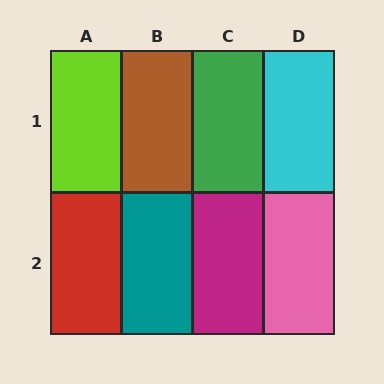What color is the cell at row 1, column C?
Green.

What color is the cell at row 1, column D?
Cyan.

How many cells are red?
1 cell is red.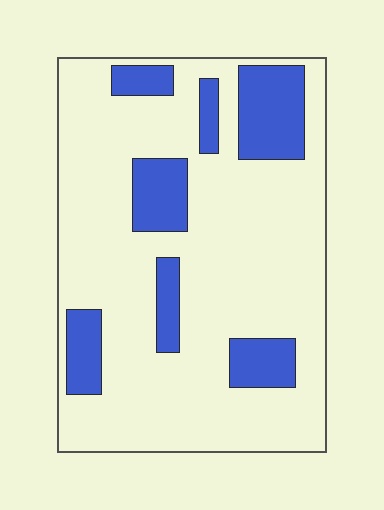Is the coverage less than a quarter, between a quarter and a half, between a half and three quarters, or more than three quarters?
Less than a quarter.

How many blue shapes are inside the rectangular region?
7.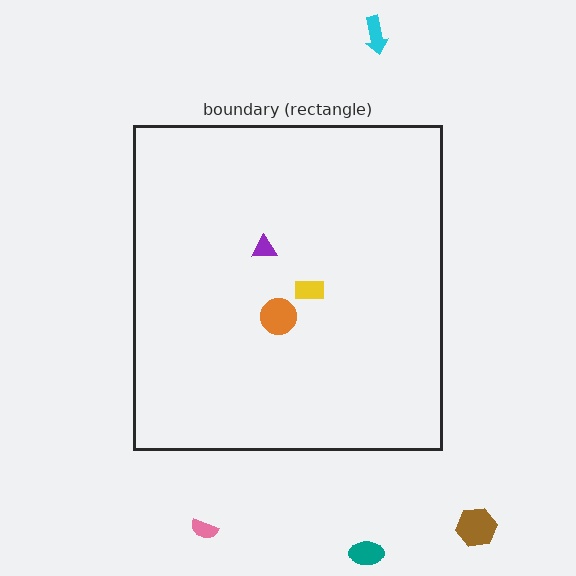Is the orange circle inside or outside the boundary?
Inside.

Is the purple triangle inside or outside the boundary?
Inside.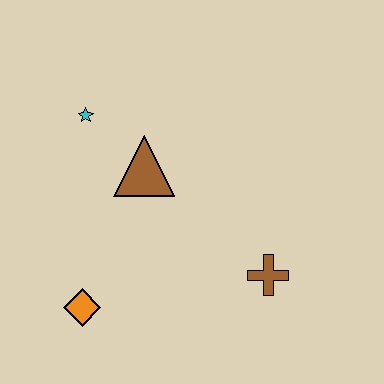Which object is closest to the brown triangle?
The cyan star is closest to the brown triangle.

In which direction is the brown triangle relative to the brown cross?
The brown triangle is to the left of the brown cross.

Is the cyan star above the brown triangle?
Yes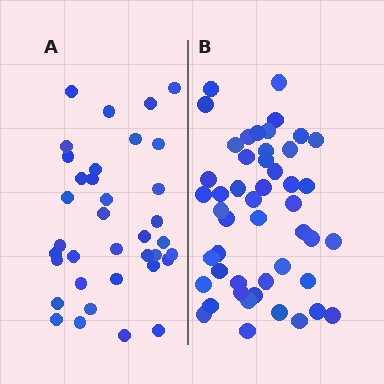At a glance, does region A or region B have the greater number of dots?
Region B (the right region) has more dots.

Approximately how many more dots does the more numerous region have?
Region B has roughly 12 or so more dots than region A.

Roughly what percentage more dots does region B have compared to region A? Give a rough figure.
About 35% more.